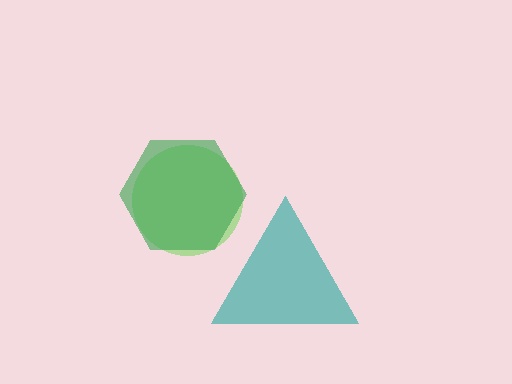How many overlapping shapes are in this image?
There are 3 overlapping shapes in the image.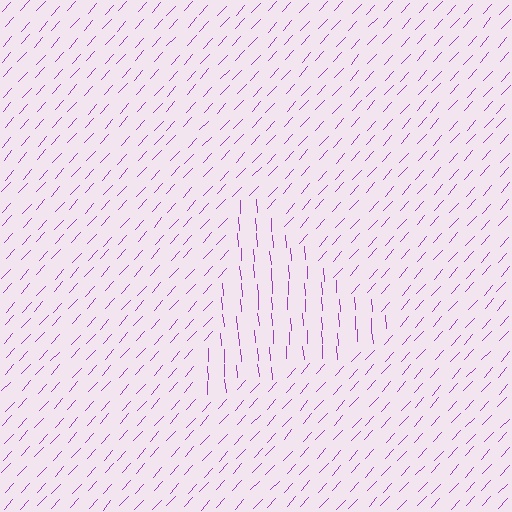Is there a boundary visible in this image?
Yes, there is a texture boundary formed by a change in line orientation.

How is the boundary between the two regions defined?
The boundary is defined purely by a change in line orientation (approximately 45 degrees difference). All lines are the same color and thickness.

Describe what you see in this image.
The image is filled with small purple line segments. A triangle region in the image has lines oriented differently from the surrounding lines, creating a visible texture boundary.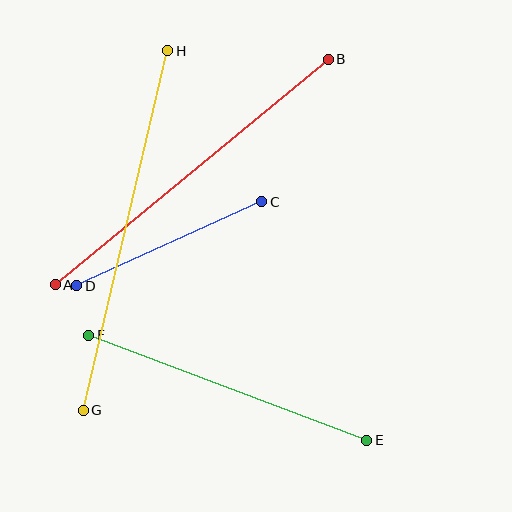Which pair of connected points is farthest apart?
Points G and H are farthest apart.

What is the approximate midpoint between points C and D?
The midpoint is at approximately (169, 244) pixels.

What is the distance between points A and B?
The distance is approximately 354 pixels.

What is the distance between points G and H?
The distance is approximately 369 pixels.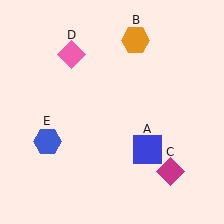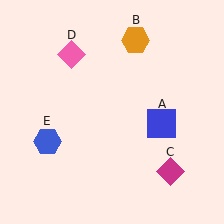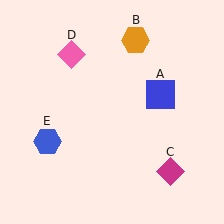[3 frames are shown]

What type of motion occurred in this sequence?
The blue square (object A) rotated counterclockwise around the center of the scene.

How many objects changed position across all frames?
1 object changed position: blue square (object A).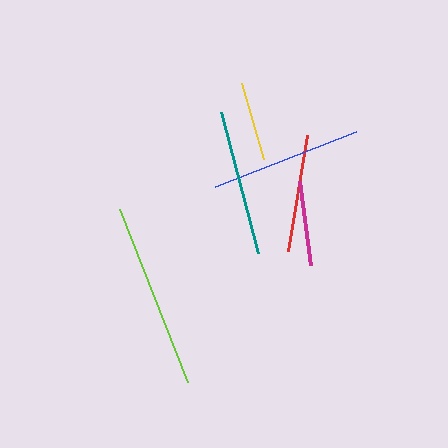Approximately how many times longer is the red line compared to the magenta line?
The red line is approximately 1.4 times the length of the magenta line.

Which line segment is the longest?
The lime line is the longest at approximately 185 pixels.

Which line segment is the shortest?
The yellow line is the shortest at approximately 79 pixels.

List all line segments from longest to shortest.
From longest to shortest: lime, blue, teal, red, magenta, yellow.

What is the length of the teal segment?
The teal segment is approximately 146 pixels long.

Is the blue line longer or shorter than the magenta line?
The blue line is longer than the magenta line.